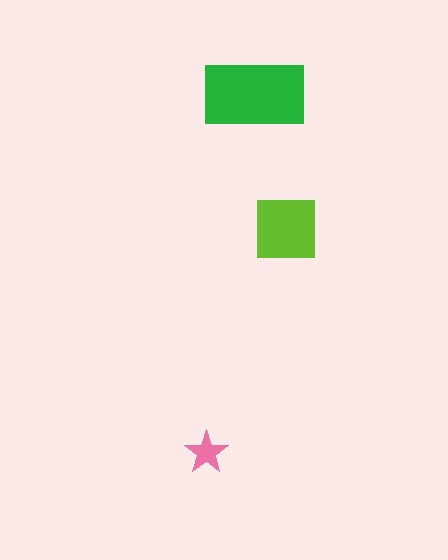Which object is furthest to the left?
The pink star is leftmost.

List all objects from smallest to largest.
The pink star, the lime square, the green rectangle.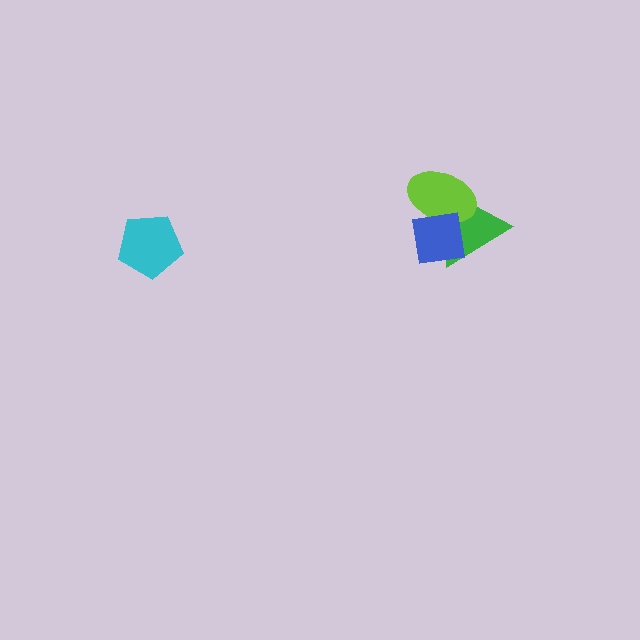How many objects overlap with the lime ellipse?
2 objects overlap with the lime ellipse.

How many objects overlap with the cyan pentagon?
0 objects overlap with the cyan pentagon.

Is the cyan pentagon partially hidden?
No, no other shape covers it.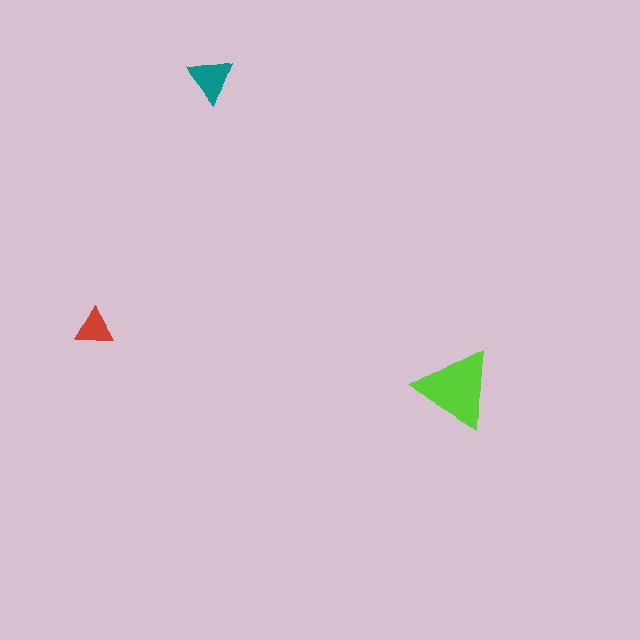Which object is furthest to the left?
The red triangle is leftmost.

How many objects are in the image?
There are 3 objects in the image.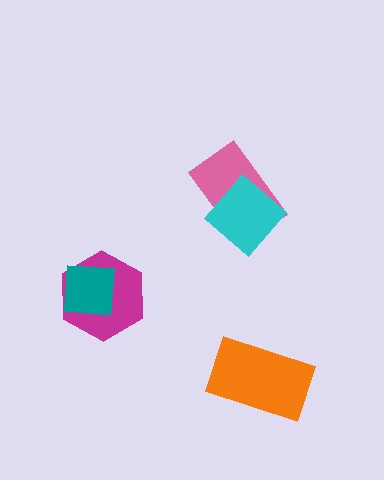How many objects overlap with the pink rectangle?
1 object overlaps with the pink rectangle.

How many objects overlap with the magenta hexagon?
1 object overlaps with the magenta hexagon.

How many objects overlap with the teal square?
1 object overlaps with the teal square.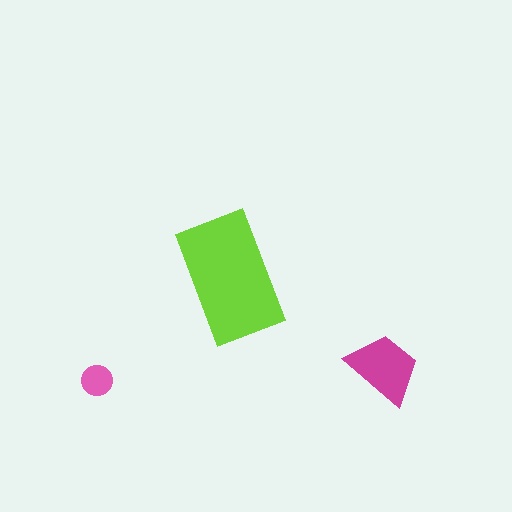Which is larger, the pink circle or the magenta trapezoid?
The magenta trapezoid.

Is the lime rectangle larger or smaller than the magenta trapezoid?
Larger.